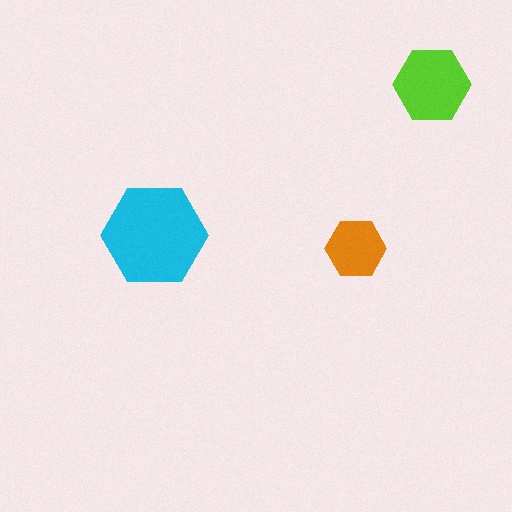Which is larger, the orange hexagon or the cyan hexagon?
The cyan one.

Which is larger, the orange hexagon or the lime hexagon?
The lime one.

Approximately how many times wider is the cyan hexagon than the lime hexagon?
About 1.5 times wider.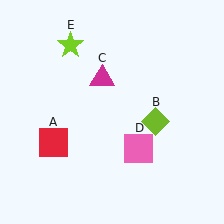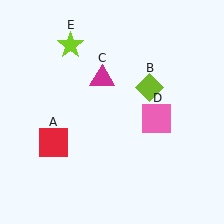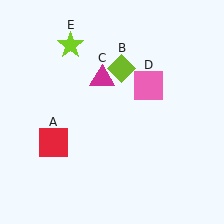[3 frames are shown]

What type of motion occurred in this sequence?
The lime diamond (object B), pink square (object D) rotated counterclockwise around the center of the scene.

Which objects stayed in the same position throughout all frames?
Red square (object A) and magenta triangle (object C) and lime star (object E) remained stationary.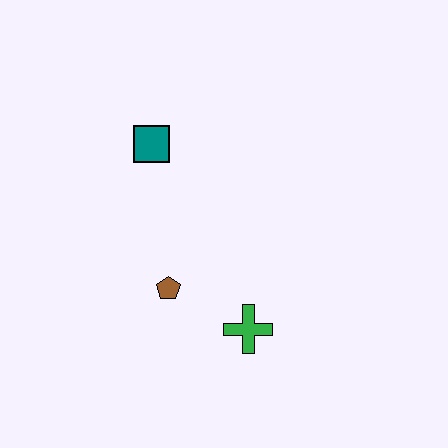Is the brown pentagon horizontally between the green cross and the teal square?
Yes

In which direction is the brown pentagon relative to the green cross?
The brown pentagon is to the left of the green cross.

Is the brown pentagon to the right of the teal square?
Yes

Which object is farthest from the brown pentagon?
The teal square is farthest from the brown pentagon.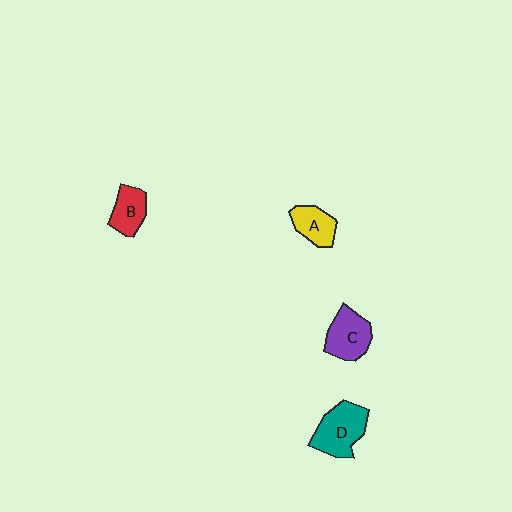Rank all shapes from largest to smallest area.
From largest to smallest: D (teal), C (purple), B (red), A (yellow).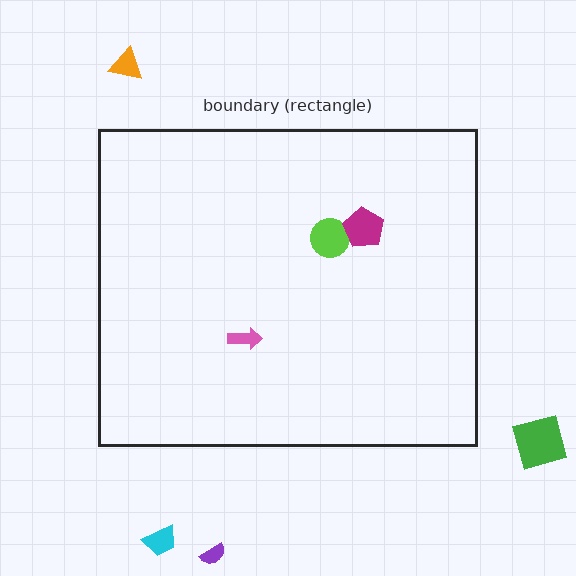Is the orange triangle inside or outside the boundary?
Outside.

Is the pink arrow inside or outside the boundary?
Inside.